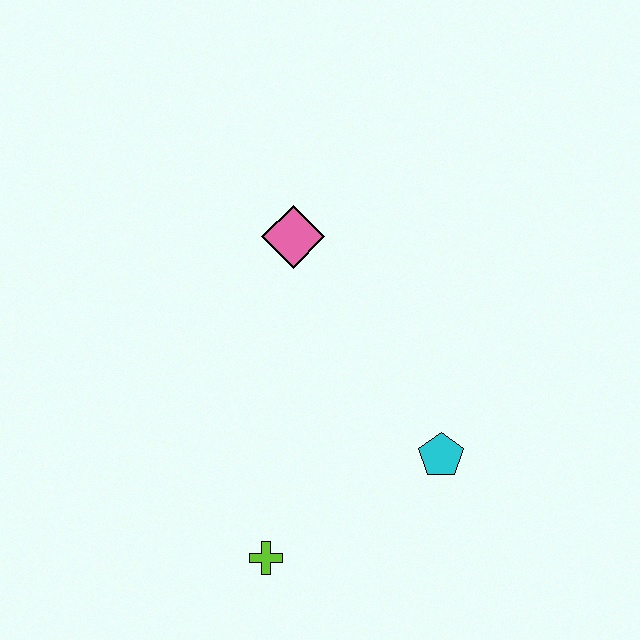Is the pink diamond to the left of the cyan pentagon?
Yes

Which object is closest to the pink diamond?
The cyan pentagon is closest to the pink diamond.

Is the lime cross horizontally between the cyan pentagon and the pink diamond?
No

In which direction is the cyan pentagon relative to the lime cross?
The cyan pentagon is to the right of the lime cross.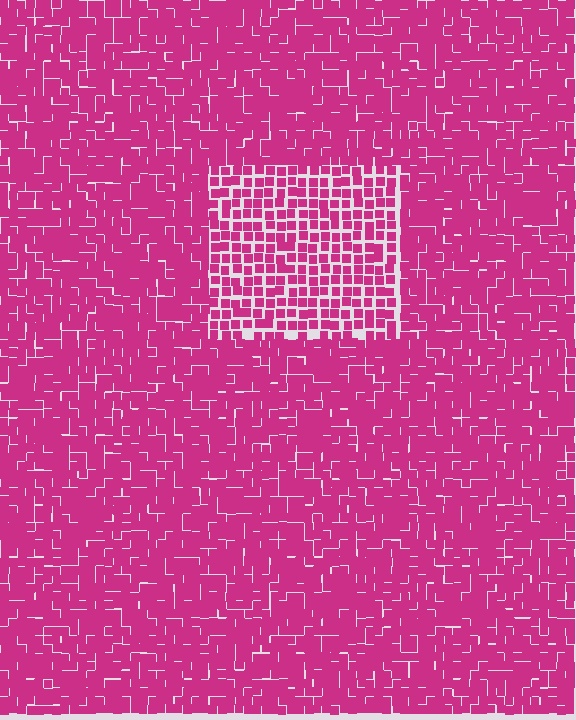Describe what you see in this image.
The image contains small magenta elements arranged at two different densities. A rectangle-shaped region is visible where the elements are less densely packed than the surrounding area.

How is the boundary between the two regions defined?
The boundary is defined by a change in element density (approximately 1.6x ratio). All elements are the same color, size, and shape.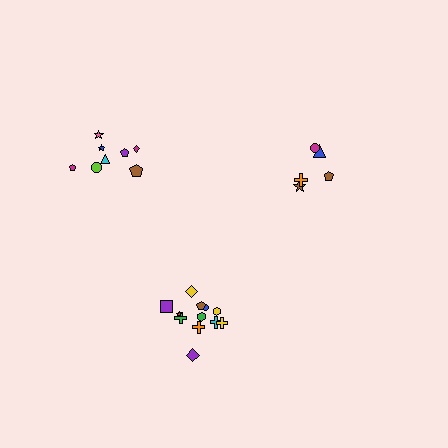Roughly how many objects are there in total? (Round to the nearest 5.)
Roughly 25 objects in total.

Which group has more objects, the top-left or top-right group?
The top-left group.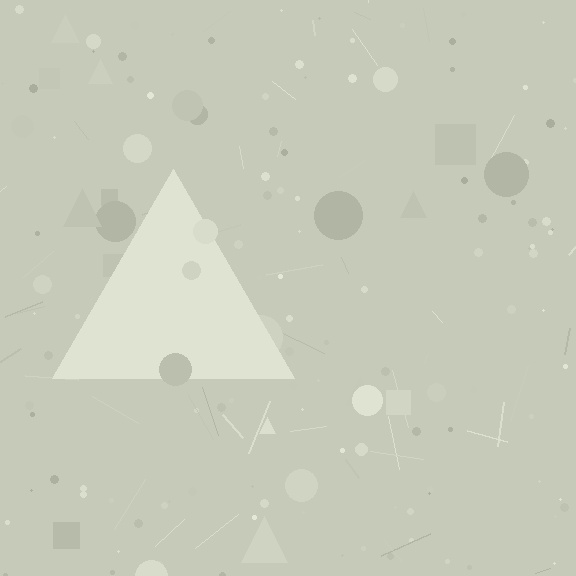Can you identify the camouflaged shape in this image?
The camouflaged shape is a triangle.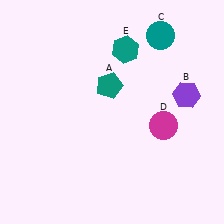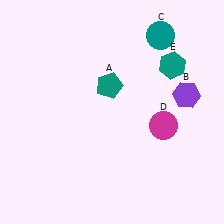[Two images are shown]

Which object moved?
The teal hexagon (E) moved right.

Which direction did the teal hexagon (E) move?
The teal hexagon (E) moved right.